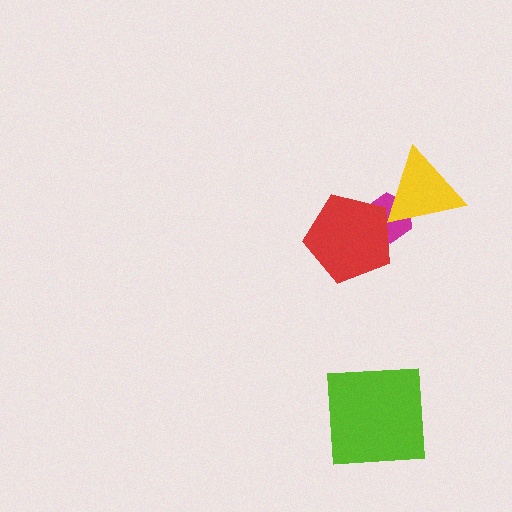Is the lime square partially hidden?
No, no other shape covers it.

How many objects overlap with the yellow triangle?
1 object overlaps with the yellow triangle.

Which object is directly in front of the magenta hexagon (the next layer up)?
The red pentagon is directly in front of the magenta hexagon.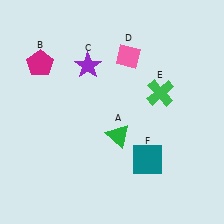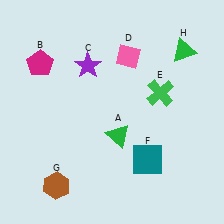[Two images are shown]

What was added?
A brown hexagon (G), a green triangle (H) were added in Image 2.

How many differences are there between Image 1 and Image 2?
There are 2 differences between the two images.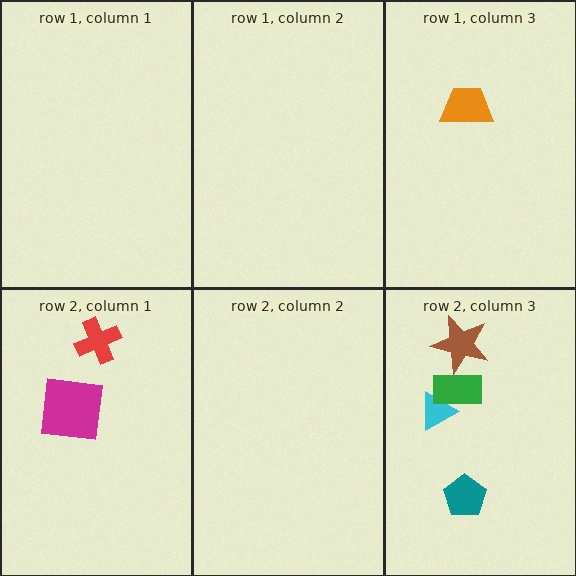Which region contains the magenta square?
The row 2, column 1 region.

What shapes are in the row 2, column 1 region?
The red cross, the magenta square.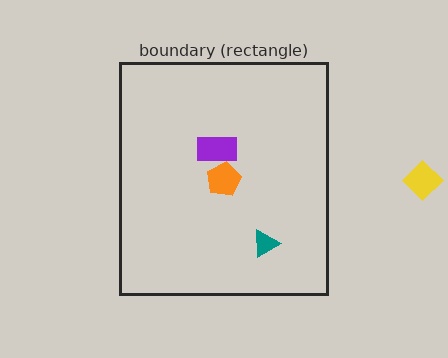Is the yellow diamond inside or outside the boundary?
Outside.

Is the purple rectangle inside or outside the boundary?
Inside.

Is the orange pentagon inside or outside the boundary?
Inside.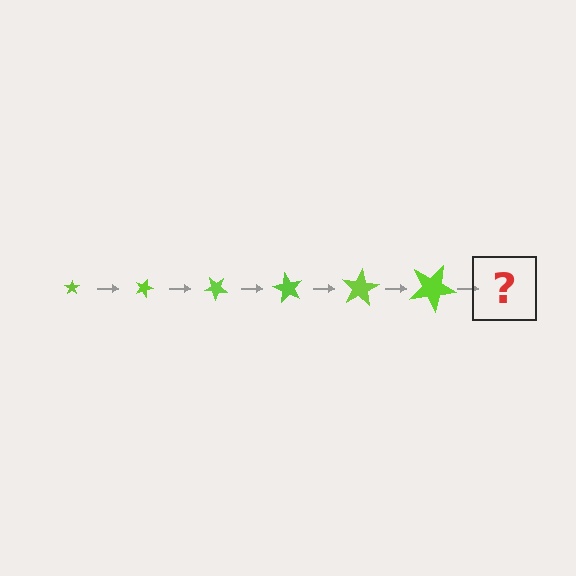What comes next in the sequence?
The next element should be a star, larger than the previous one and rotated 120 degrees from the start.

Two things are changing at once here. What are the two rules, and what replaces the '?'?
The two rules are that the star grows larger each step and it rotates 20 degrees each step. The '?' should be a star, larger than the previous one and rotated 120 degrees from the start.